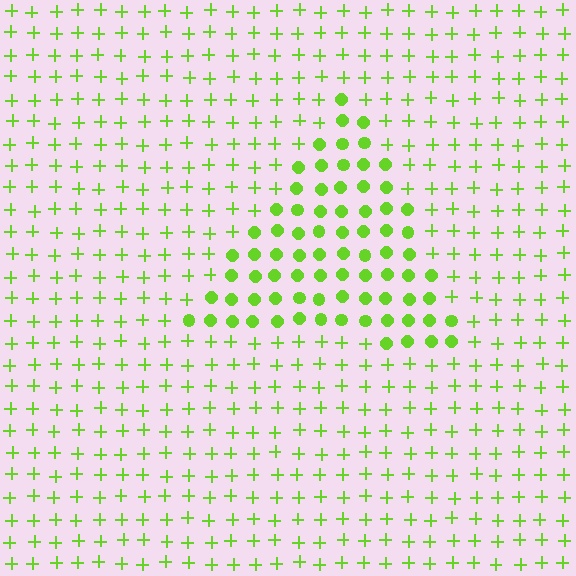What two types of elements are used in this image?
The image uses circles inside the triangle region and plus signs outside it.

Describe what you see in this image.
The image is filled with small lime elements arranged in a uniform grid. A triangle-shaped region contains circles, while the surrounding area contains plus signs. The boundary is defined purely by the change in element shape.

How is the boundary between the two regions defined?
The boundary is defined by a change in element shape: circles inside vs. plus signs outside. All elements share the same color and spacing.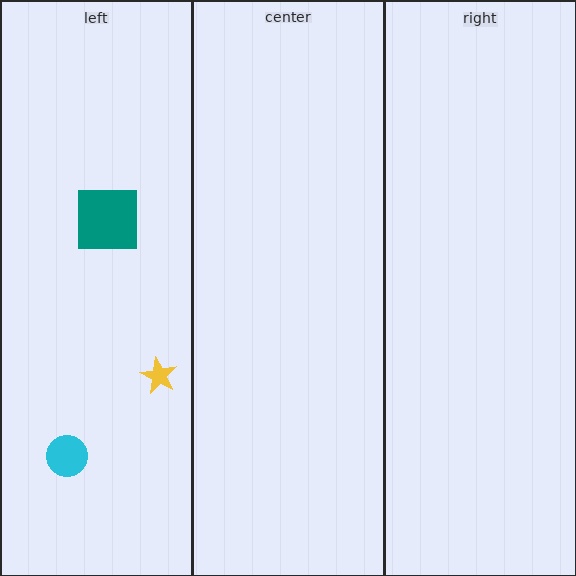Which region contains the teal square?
The left region.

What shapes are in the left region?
The yellow star, the cyan circle, the teal square.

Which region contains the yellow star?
The left region.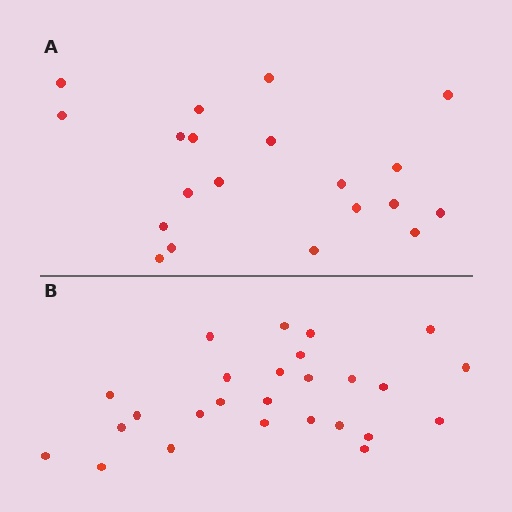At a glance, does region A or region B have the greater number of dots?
Region B (the bottom region) has more dots.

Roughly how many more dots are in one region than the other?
Region B has about 6 more dots than region A.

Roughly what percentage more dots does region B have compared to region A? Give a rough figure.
About 30% more.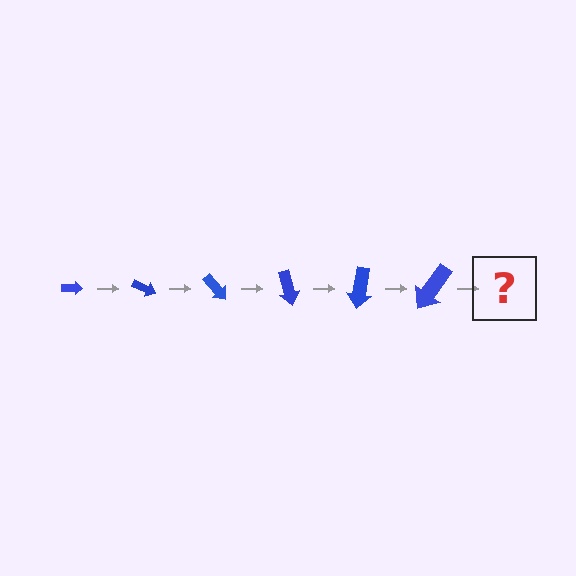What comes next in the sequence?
The next element should be an arrow, larger than the previous one and rotated 150 degrees from the start.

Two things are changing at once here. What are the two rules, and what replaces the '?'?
The two rules are that the arrow grows larger each step and it rotates 25 degrees each step. The '?' should be an arrow, larger than the previous one and rotated 150 degrees from the start.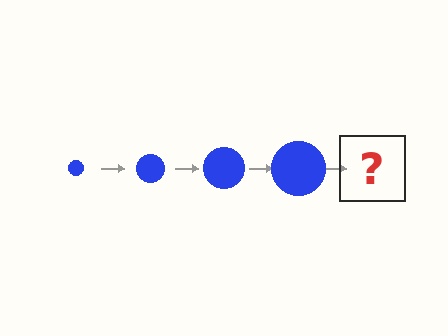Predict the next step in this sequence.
The next step is a blue circle, larger than the previous one.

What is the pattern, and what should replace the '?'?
The pattern is that the circle gets progressively larger each step. The '?' should be a blue circle, larger than the previous one.